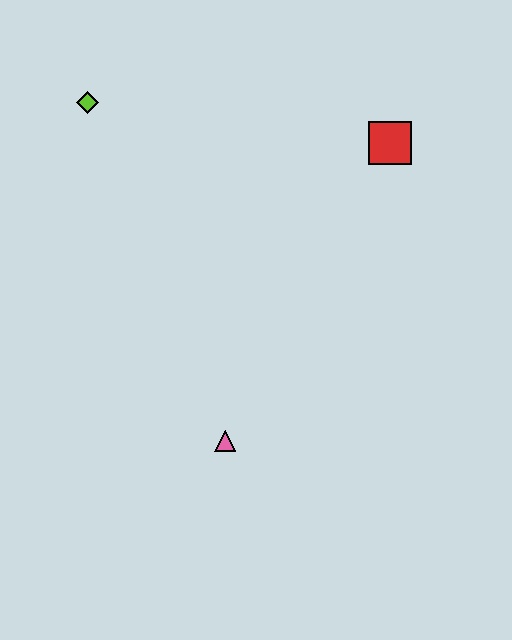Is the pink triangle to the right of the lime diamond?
Yes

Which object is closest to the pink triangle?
The red square is closest to the pink triangle.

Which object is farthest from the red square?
The pink triangle is farthest from the red square.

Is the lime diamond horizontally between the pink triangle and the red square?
No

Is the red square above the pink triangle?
Yes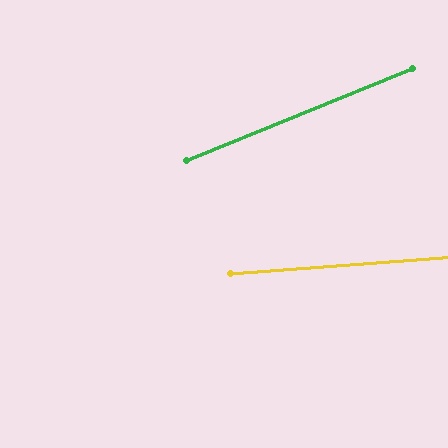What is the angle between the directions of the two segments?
Approximately 18 degrees.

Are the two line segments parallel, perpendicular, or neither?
Neither parallel nor perpendicular — they differ by about 18°.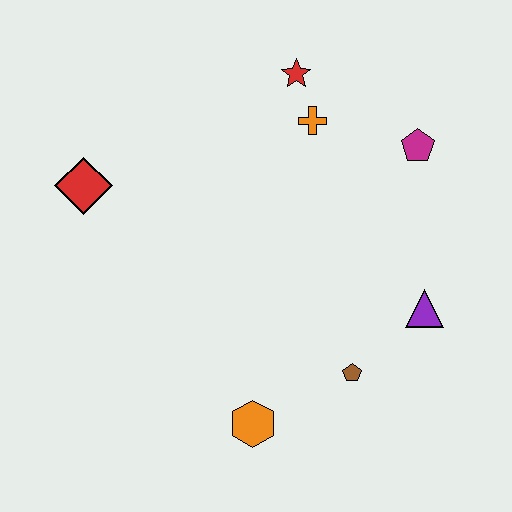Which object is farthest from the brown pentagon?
The red diamond is farthest from the brown pentagon.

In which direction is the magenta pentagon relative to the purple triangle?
The magenta pentagon is above the purple triangle.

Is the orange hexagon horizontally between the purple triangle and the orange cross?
No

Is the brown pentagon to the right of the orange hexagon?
Yes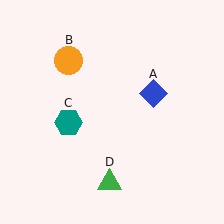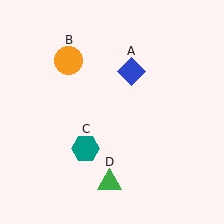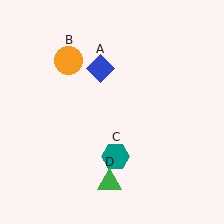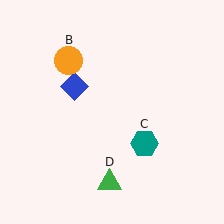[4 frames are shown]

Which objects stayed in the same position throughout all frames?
Orange circle (object B) and green triangle (object D) remained stationary.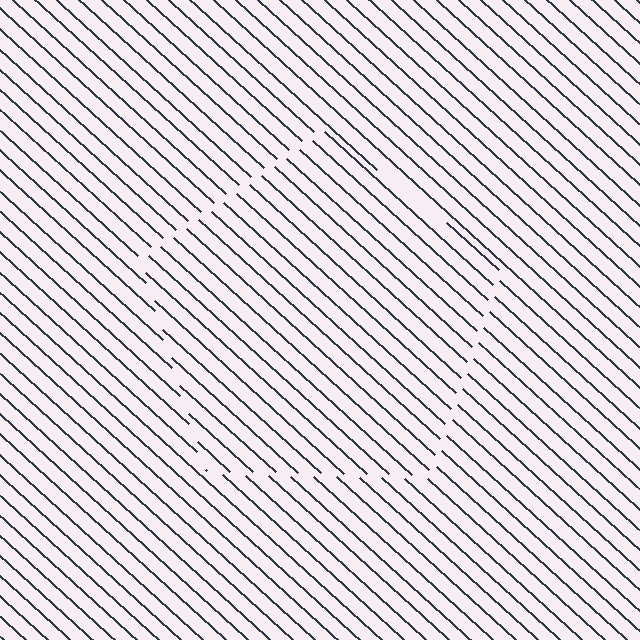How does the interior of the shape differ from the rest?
The interior of the shape contains the same grating, shifted by half a period — the contour is defined by the phase discontinuity where line-ends from the inner and outer gratings abut.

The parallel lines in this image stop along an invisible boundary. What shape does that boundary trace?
An illusory pentagon. The interior of the shape contains the same grating, shifted by half a period — the contour is defined by the phase discontinuity where line-ends from the inner and outer gratings abut.